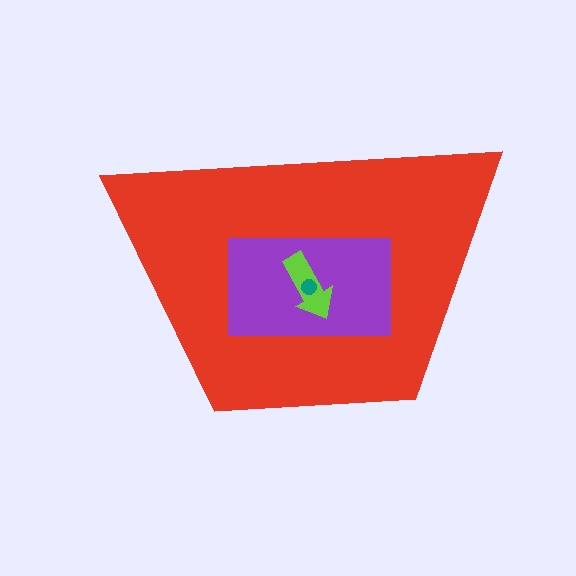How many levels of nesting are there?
4.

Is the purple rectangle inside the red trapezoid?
Yes.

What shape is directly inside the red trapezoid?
The purple rectangle.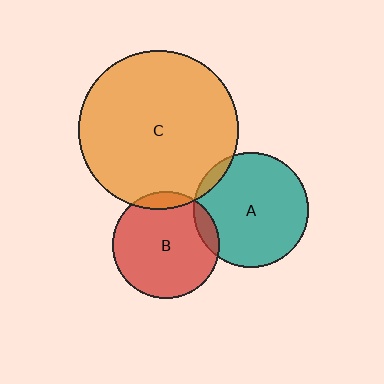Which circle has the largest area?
Circle C (orange).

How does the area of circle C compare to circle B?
Approximately 2.2 times.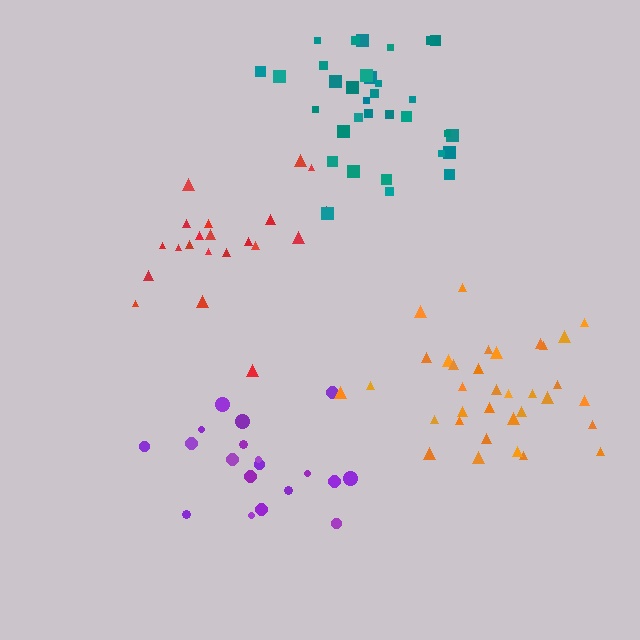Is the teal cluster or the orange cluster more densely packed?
Orange.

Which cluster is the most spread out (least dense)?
Purple.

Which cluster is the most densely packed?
Orange.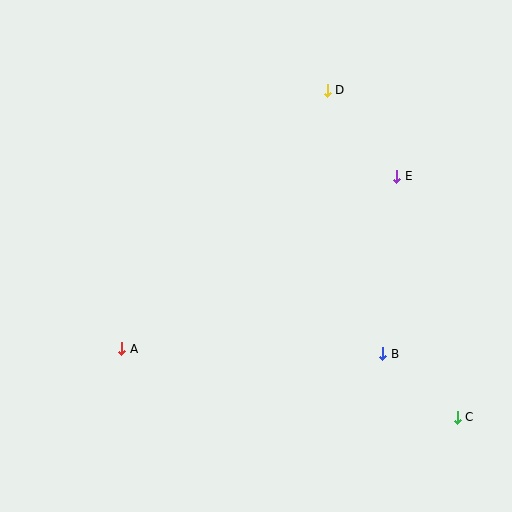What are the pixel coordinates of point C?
Point C is at (457, 417).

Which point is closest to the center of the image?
Point B at (383, 354) is closest to the center.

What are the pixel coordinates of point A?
Point A is at (121, 349).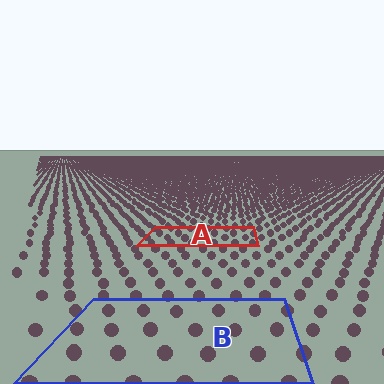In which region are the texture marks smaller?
The texture marks are smaller in region A, because it is farther away.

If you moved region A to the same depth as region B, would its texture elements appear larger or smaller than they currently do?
They would appear larger. At a closer depth, the same texture elements are projected at a bigger on-screen size.